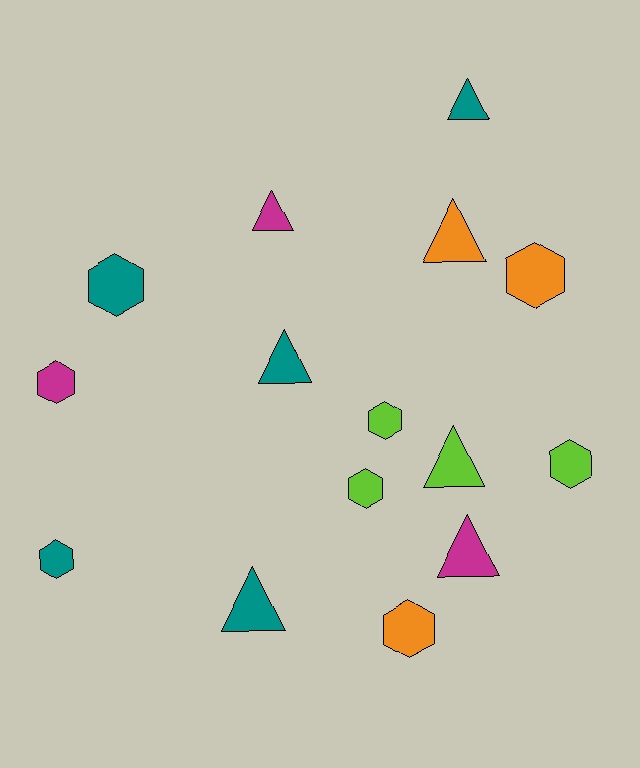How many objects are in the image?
There are 15 objects.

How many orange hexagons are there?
There are 2 orange hexagons.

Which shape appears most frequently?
Hexagon, with 8 objects.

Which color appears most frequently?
Teal, with 5 objects.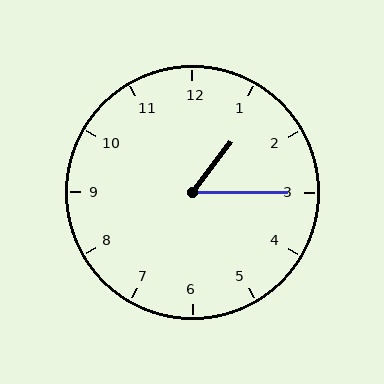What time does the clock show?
1:15.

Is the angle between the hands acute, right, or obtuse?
It is acute.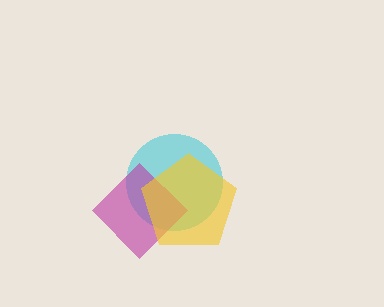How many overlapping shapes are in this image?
There are 3 overlapping shapes in the image.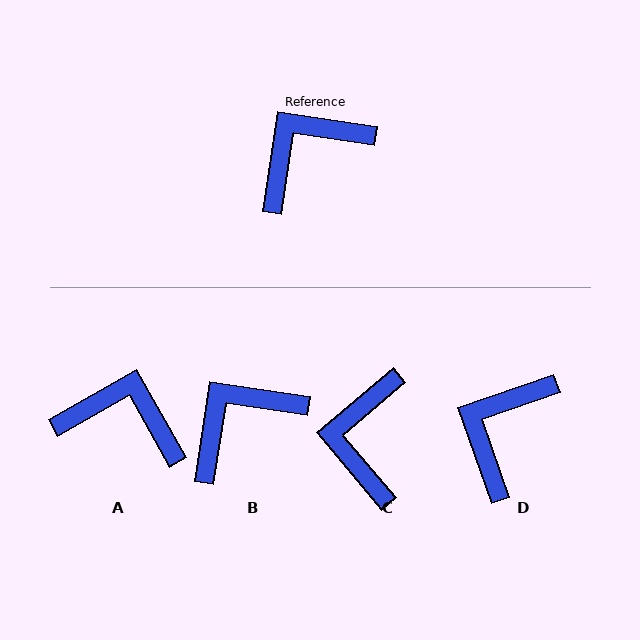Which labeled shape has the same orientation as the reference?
B.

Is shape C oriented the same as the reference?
No, it is off by about 49 degrees.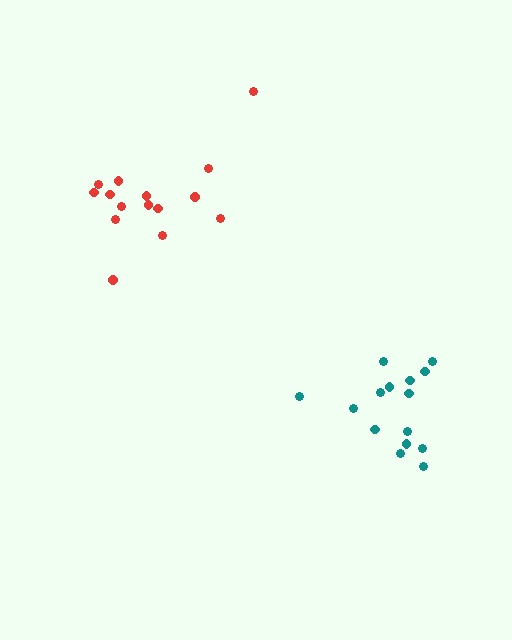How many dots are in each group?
Group 1: 15 dots, Group 2: 15 dots (30 total).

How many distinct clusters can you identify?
There are 2 distinct clusters.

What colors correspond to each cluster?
The clusters are colored: red, teal.